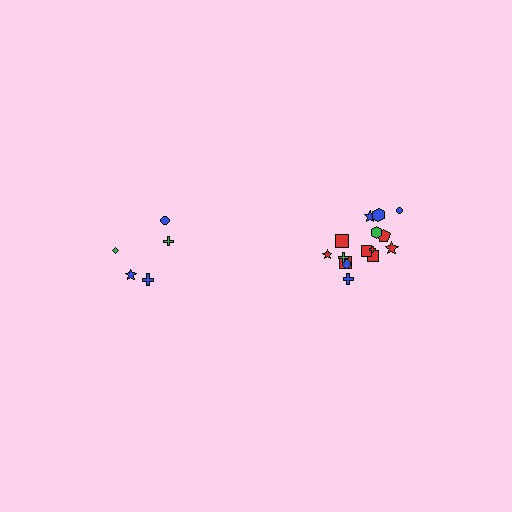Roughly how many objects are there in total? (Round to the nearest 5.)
Roughly 20 objects in total.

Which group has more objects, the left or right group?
The right group.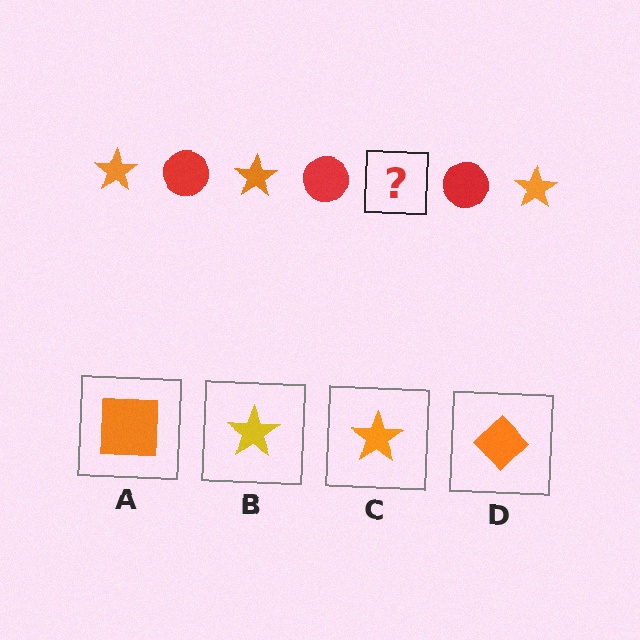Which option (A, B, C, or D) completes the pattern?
C.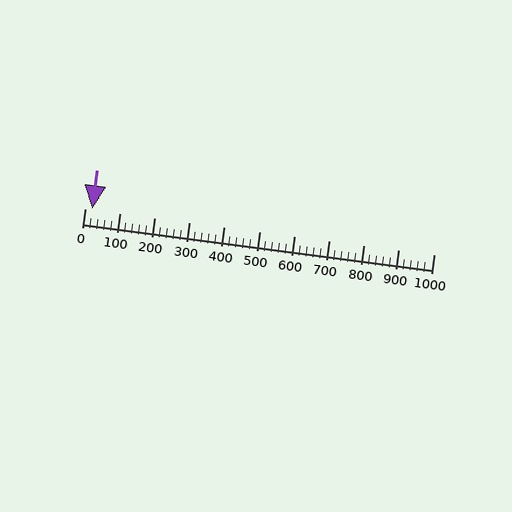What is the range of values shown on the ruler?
The ruler shows values from 0 to 1000.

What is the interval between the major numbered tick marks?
The major tick marks are spaced 100 units apart.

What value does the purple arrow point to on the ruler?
The purple arrow points to approximately 20.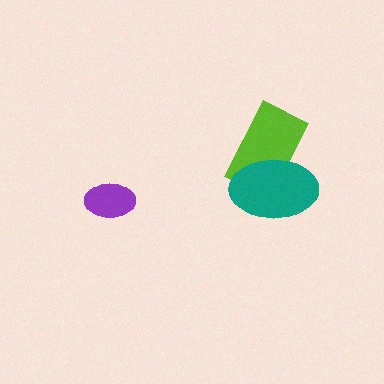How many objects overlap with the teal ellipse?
1 object overlaps with the teal ellipse.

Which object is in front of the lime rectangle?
The teal ellipse is in front of the lime rectangle.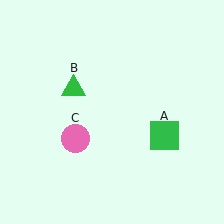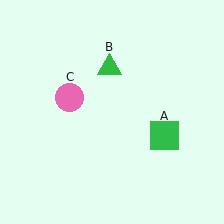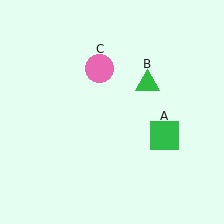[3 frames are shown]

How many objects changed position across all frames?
2 objects changed position: green triangle (object B), pink circle (object C).